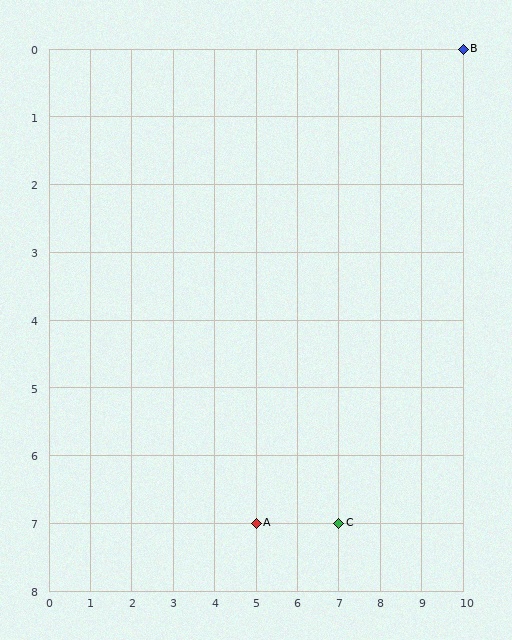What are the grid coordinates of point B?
Point B is at grid coordinates (10, 0).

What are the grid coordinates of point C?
Point C is at grid coordinates (7, 7).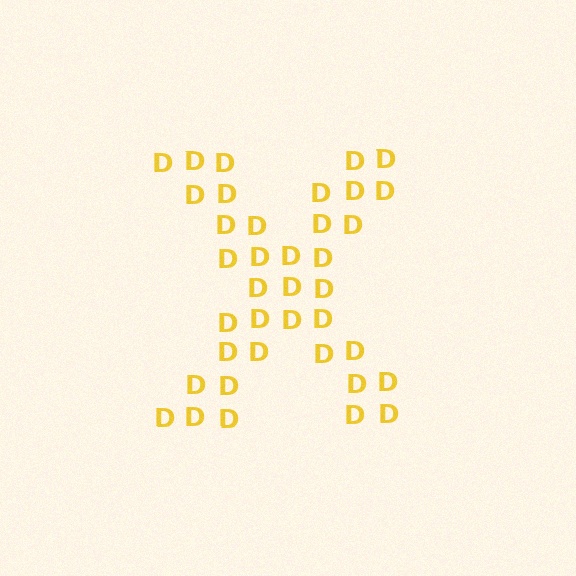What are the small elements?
The small elements are letter D's.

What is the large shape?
The large shape is the letter X.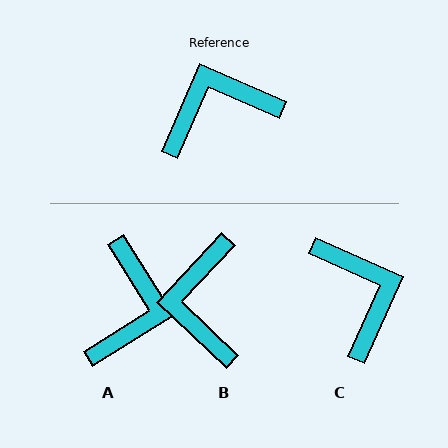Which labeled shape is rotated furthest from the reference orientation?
A, about 125 degrees away.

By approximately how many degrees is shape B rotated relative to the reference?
Approximately 70 degrees counter-clockwise.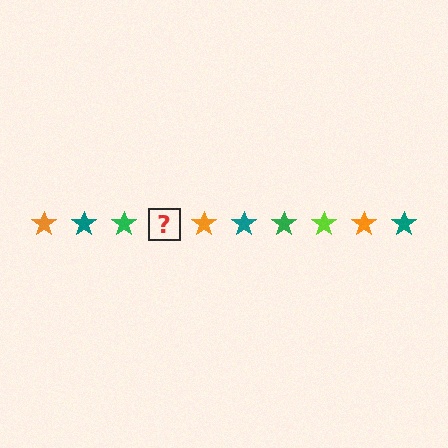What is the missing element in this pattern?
The missing element is a lime star.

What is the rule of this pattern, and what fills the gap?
The rule is that the pattern cycles through orange, teal, green, lime stars. The gap should be filled with a lime star.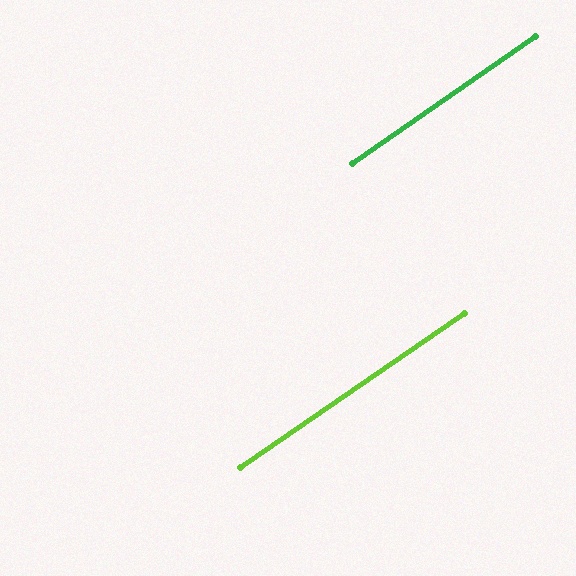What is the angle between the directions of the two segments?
Approximately 0 degrees.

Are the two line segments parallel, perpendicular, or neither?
Parallel — their directions differ by only 0.5°.